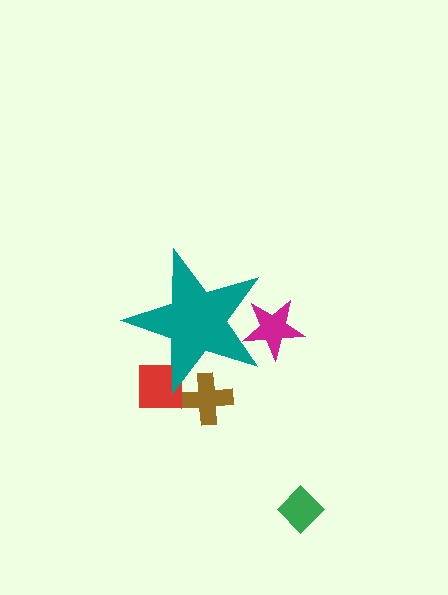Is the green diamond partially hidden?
No, the green diamond is fully visible.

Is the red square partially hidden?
Yes, the red square is partially hidden behind the teal star.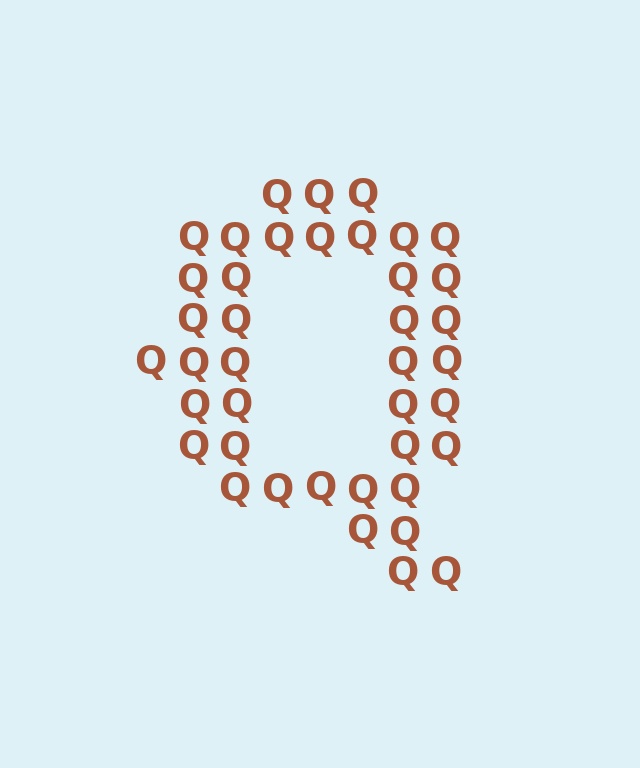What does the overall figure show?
The overall figure shows the letter Q.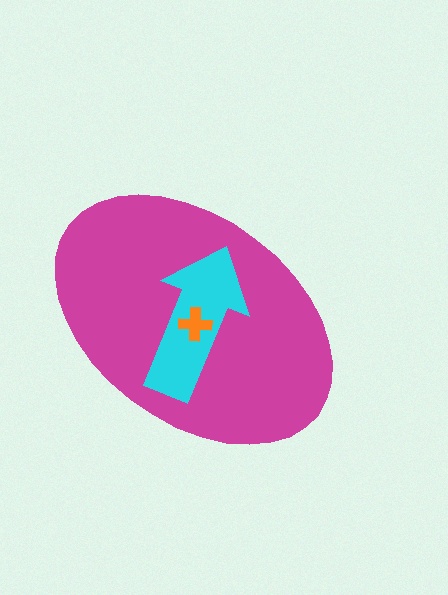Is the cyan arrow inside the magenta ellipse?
Yes.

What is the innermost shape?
The orange cross.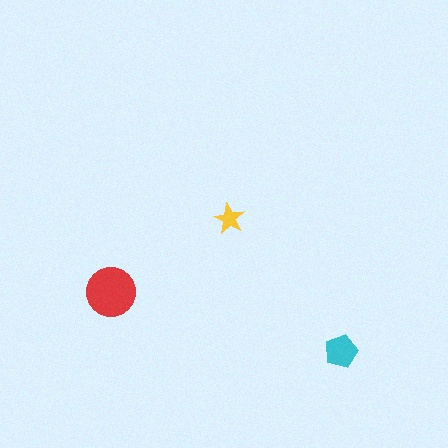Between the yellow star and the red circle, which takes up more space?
The red circle.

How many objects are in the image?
There are 3 objects in the image.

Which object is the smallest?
The yellow star.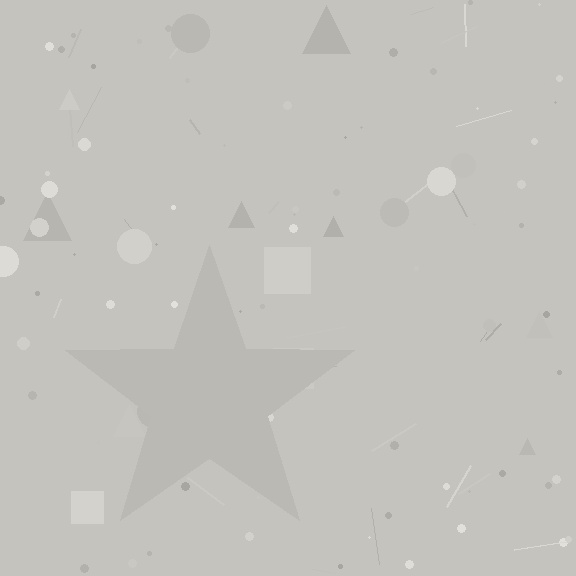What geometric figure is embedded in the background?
A star is embedded in the background.